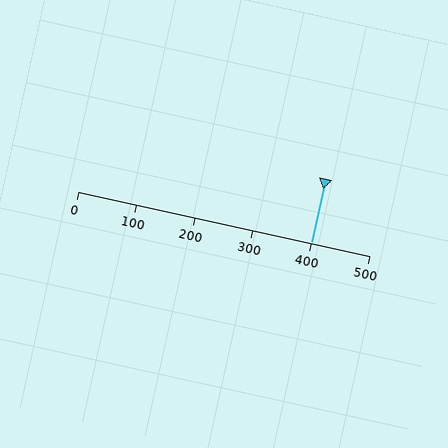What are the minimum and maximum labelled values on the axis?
The axis runs from 0 to 500.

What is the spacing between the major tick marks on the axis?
The major ticks are spaced 100 apart.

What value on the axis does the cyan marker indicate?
The marker indicates approximately 400.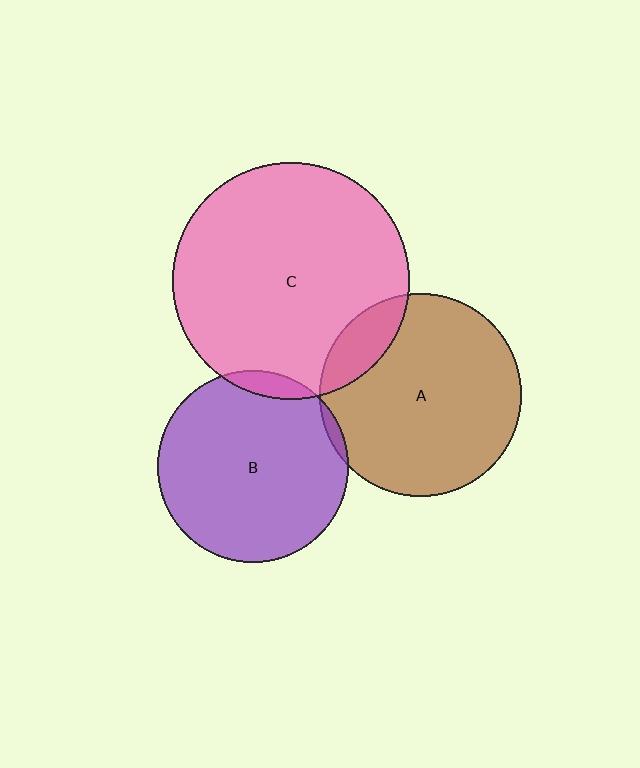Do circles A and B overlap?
Yes.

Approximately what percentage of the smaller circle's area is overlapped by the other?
Approximately 5%.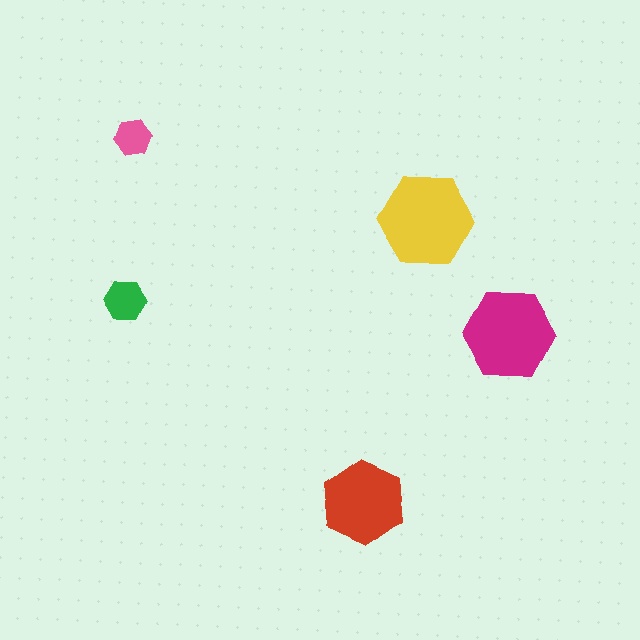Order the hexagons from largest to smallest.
the yellow one, the magenta one, the red one, the green one, the pink one.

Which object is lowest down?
The red hexagon is bottommost.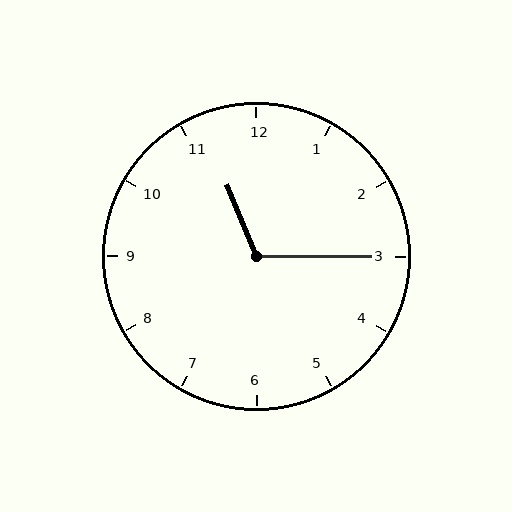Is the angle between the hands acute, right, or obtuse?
It is obtuse.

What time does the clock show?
11:15.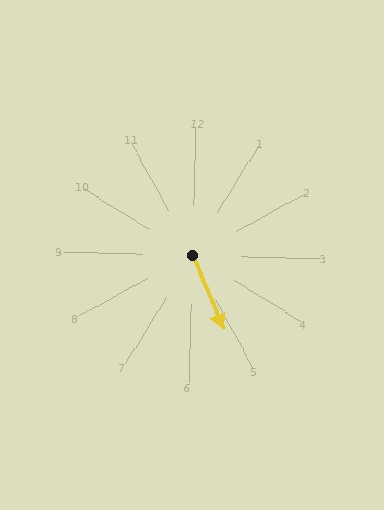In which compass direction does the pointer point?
Southeast.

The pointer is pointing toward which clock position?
Roughly 5 o'clock.